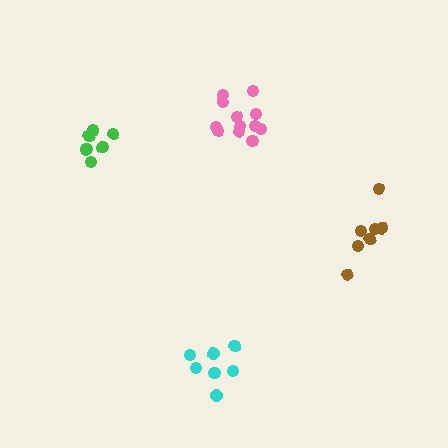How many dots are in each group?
Group 1: 7 dots, Group 2: 12 dots, Group 3: 7 dots, Group 4: 7 dots (33 total).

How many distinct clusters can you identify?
There are 4 distinct clusters.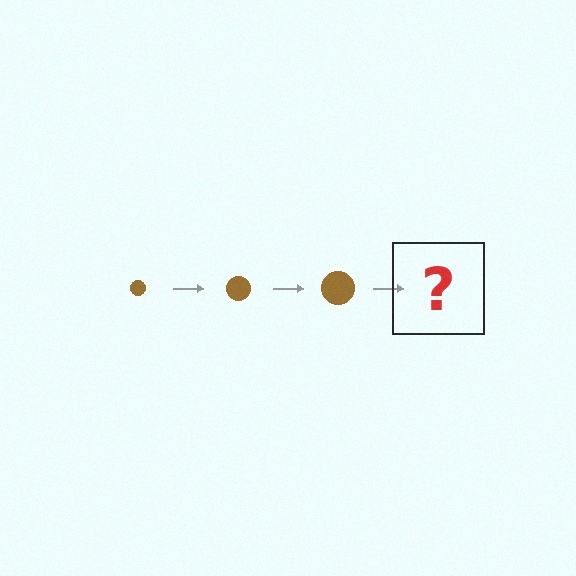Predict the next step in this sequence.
The next step is a brown circle, larger than the previous one.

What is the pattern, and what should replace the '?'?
The pattern is that the circle gets progressively larger each step. The '?' should be a brown circle, larger than the previous one.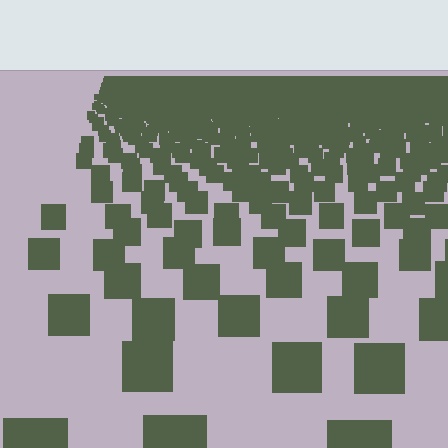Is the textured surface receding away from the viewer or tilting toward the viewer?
The surface is receding away from the viewer. Texture elements get smaller and denser toward the top.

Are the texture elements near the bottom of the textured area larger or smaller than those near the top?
Larger. Near the bottom, elements are closer to the viewer and appear at a bigger on-screen size.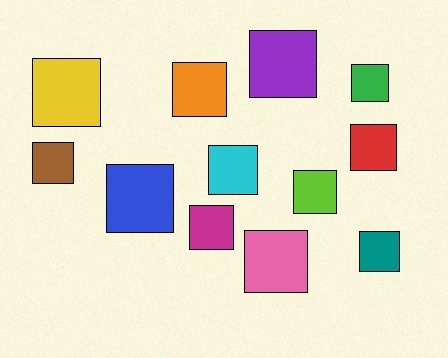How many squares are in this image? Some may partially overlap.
There are 12 squares.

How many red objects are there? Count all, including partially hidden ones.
There is 1 red object.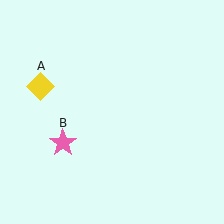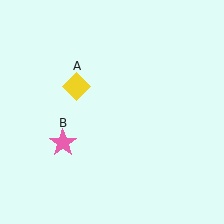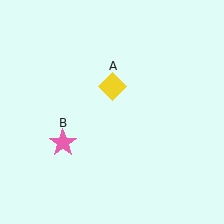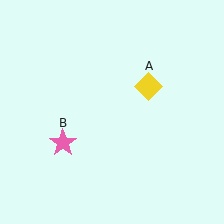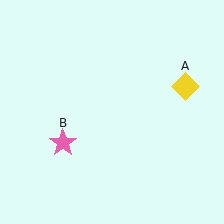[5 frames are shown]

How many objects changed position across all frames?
1 object changed position: yellow diamond (object A).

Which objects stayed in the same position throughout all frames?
Pink star (object B) remained stationary.